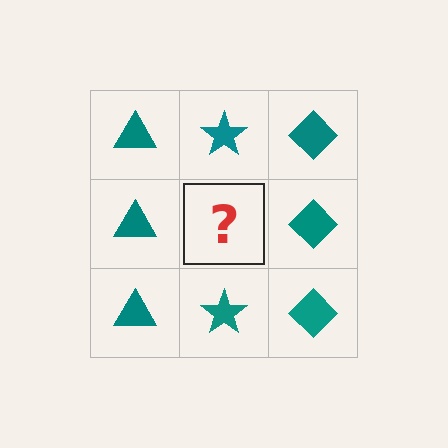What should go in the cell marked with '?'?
The missing cell should contain a teal star.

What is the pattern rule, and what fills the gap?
The rule is that each column has a consistent shape. The gap should be filled with a teal star.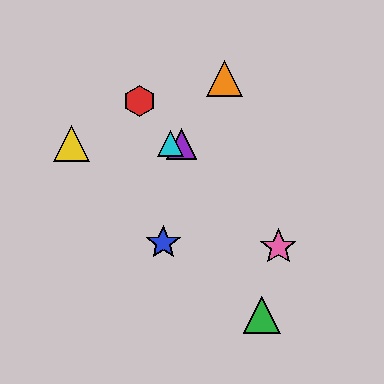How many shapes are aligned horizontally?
3 shapes (the yellow triangle, the purple triangle, the cyan triangle) are aligned horizontally.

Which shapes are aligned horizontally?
The yellow triangle, the purple triangle, the cyan triangle are aligned horizontally.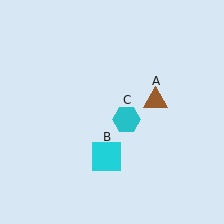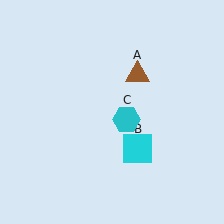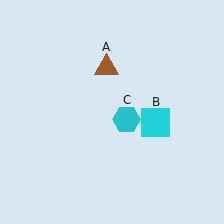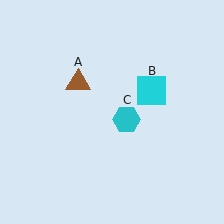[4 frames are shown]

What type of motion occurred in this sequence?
The brown triangle (object A), cyan square (object B) rotated counterclockwise around the center of the scene.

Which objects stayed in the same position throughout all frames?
Cyan hexagon (object C) remained stationary.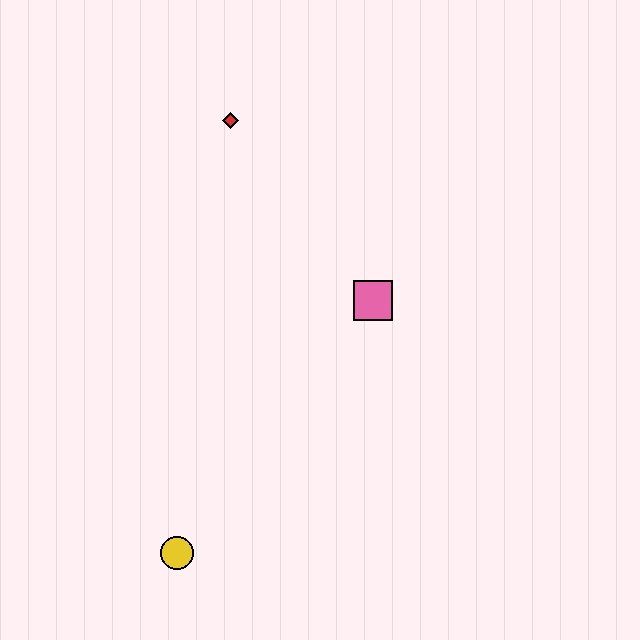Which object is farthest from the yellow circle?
The red diamond is farthest from the yellow circle.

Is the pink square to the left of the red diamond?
No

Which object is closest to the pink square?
The red diamond is closest to the pink square.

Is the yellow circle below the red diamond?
Yes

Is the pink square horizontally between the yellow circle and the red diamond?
No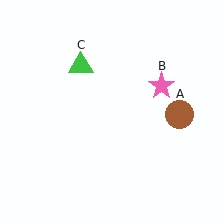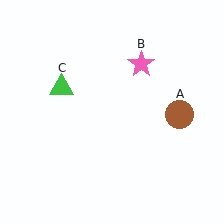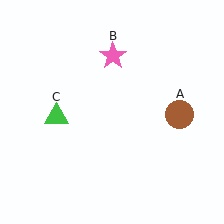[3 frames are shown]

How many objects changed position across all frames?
2 objects changed position: pink star (object B), green triangle (object C).